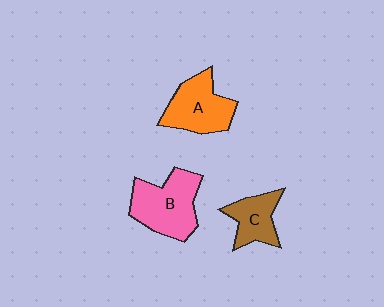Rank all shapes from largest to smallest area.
From largest to smallest: B (pink), A (orange), C (brown).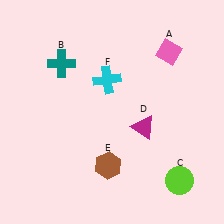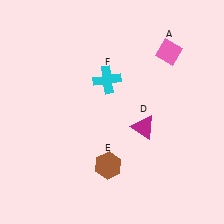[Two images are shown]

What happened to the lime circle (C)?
The lime circle (C) was removed in Image 2. It was in the bottom-right area of Image 1.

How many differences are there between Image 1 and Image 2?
There are 2 differences between the two images.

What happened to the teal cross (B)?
The teal cross (B) was removed in Image 2. It was in the top-left area of Image 1.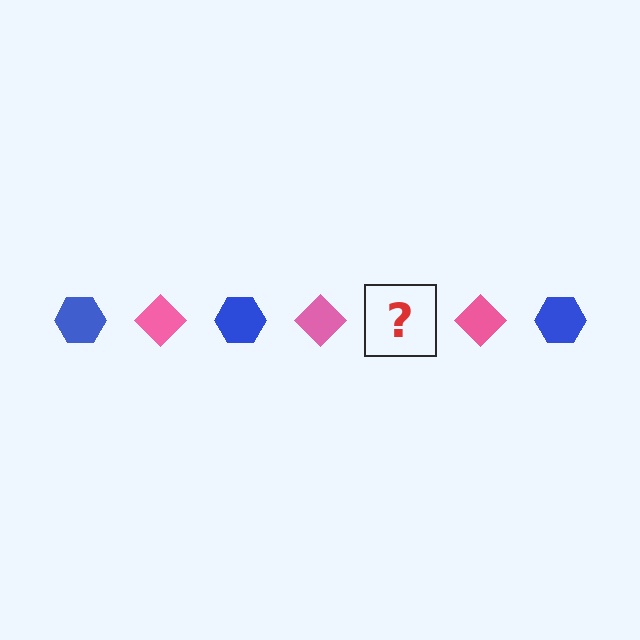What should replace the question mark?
The question mark should be replaced with a blue hexagon.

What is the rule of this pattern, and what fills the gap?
The rule is that the pattern alternates between blue hexagon and pink diamond. The gap should be filled with a blue hexagon.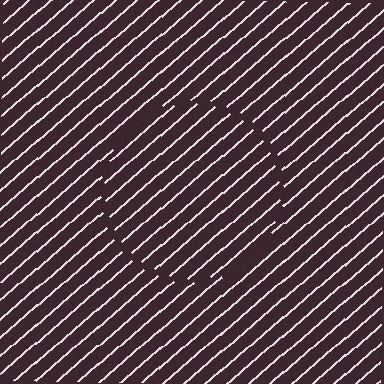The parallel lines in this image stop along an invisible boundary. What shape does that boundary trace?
An illusory circle. The interior of the shape contains the same grating, shifted by half a period — the contour is defined by the phase discontinuity where line-ends from the inner and outer gratings abut.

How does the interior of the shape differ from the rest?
The interior of the shape contains the same grating, shifted by half a period — the contour is defined by the phase discontinuity where line-ends from the inner and outer gratings abut.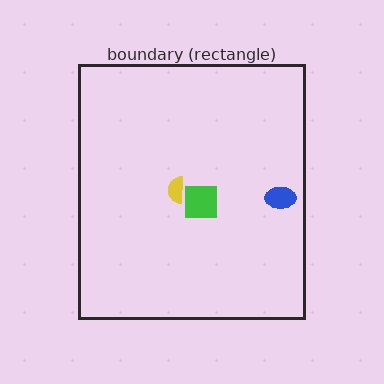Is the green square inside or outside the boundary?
Inside.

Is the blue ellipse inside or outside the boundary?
Inside.